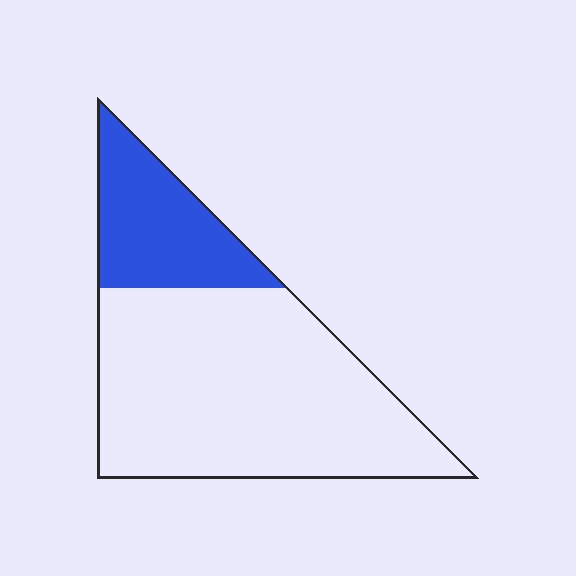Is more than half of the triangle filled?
No.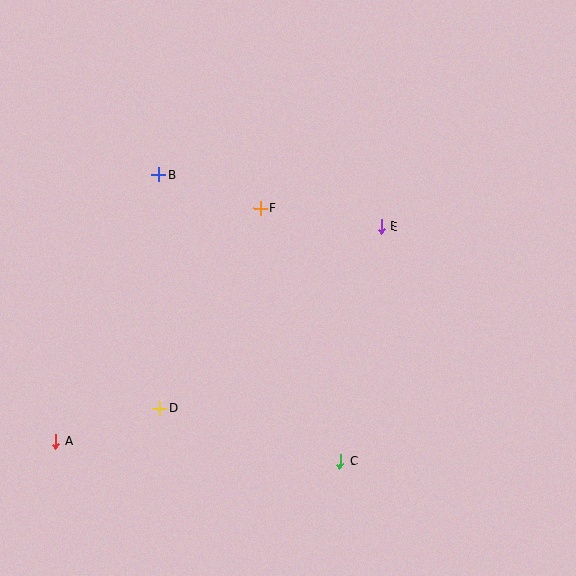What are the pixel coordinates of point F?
Point F is at (261, 208).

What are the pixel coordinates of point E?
Point E is at (381, 226).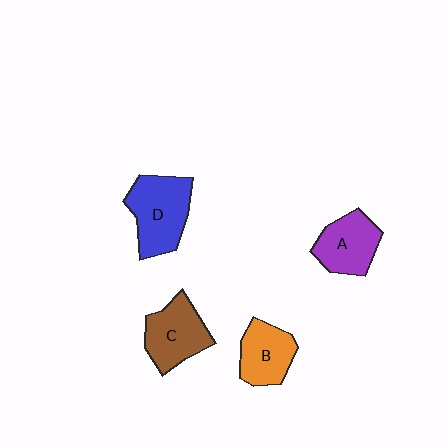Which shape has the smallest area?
Shape B (orange).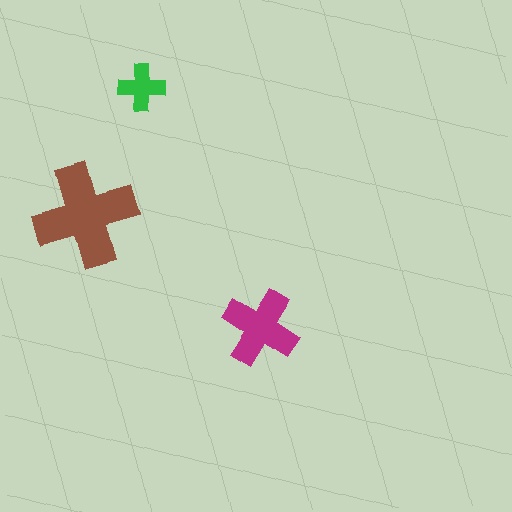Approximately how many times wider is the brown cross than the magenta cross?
About 1.5 times wider.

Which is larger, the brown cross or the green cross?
The brown one.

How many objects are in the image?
There are 3 objects in the image.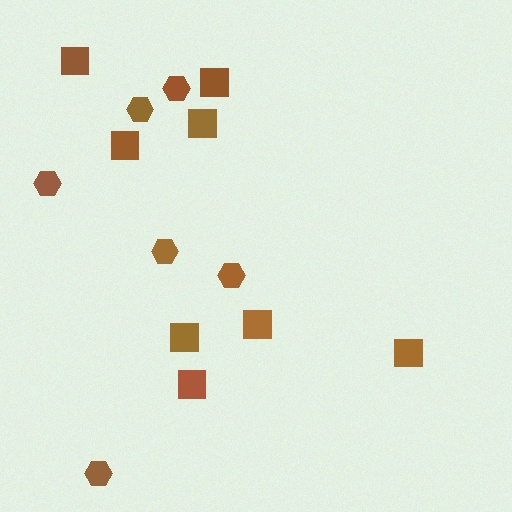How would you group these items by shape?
There are 2 groups: one group of squares (8) and one group of hexagons (6).